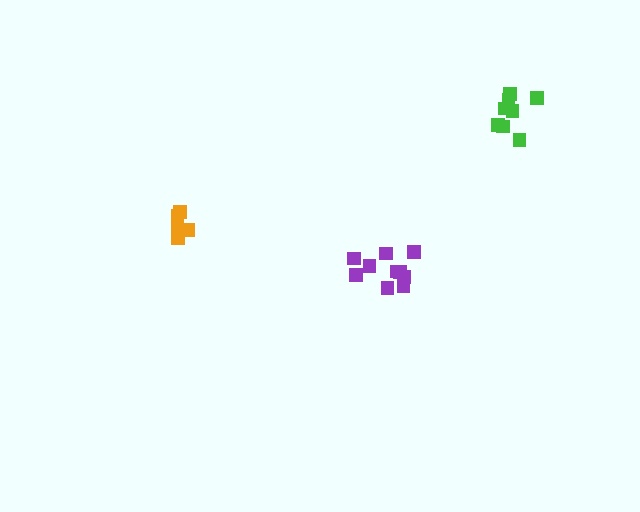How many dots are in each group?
Group 1: 10 dots, Group 2: 8 dots, Group 3: 5 dots (23 total).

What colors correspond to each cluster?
The clusters are colored: purple, green, orange.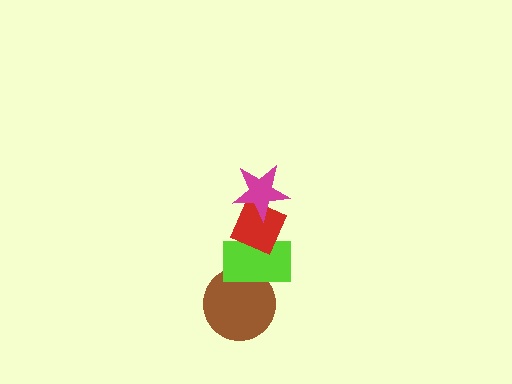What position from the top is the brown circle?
The brown circle is 4th from the top.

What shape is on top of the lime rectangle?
The red diamond is on top of the lime rectangle.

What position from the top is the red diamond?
The red diamond is 2nd from the top.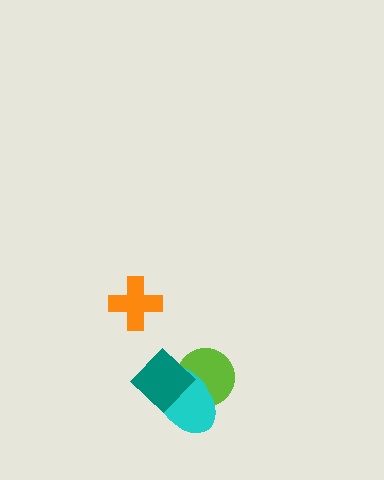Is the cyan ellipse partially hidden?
Yes, it is partially covered by another shape.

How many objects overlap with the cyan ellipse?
2 objects overlap with the cyan ellipse.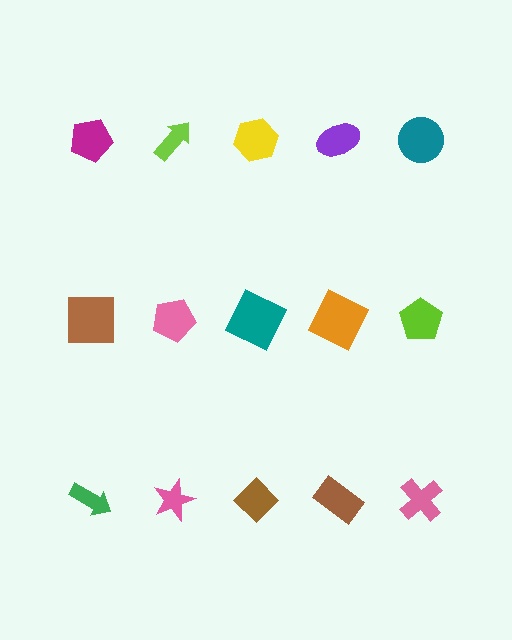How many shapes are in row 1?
5 shapes.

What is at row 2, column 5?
A lime pentagon.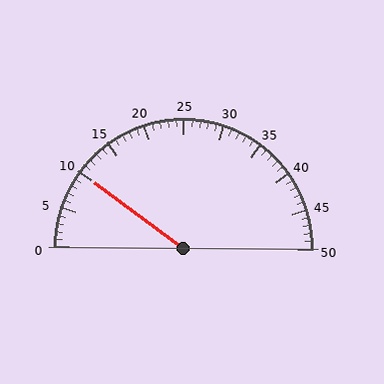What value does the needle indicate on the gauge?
The needle indicates approximately 10.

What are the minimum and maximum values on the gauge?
The gauge ranges from 0 to 50.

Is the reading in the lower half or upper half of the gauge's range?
The reading is in the lower half of the range (0 to 50).